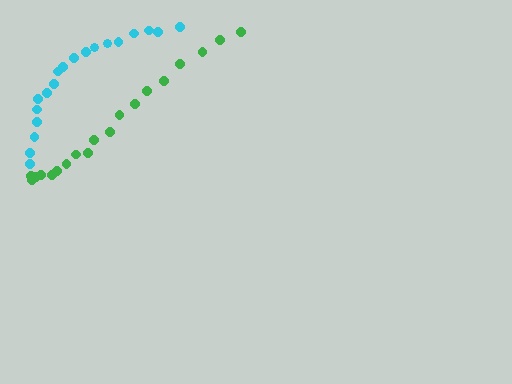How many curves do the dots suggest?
There are 2 distinct paths.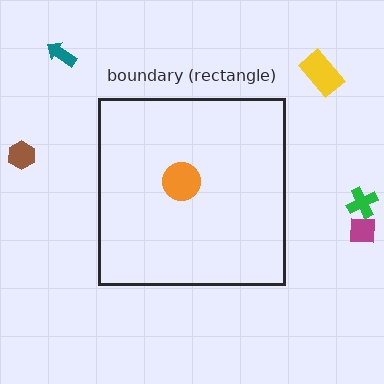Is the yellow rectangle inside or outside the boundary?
Outside.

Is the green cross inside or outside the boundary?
Outside.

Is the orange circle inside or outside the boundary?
Inside.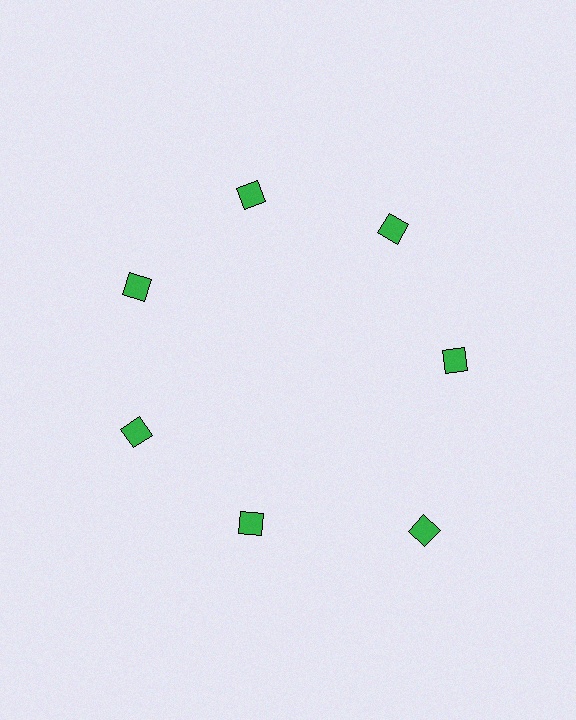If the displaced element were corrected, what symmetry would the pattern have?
It would have 7-fold rotational symmetry — the pattern would map onto itself every 51 degrees.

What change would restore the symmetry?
The symmetry would be restored by moving it inward, back onto the ring so that all 7 diamonds sit at equal angles and equal distance from the center.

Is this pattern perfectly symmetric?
No. The 7 green diamonds are arranged in a ring, but one element near the 5 o'clock position is pushed outward from the center, breaking the 7-fold rotational symmetry.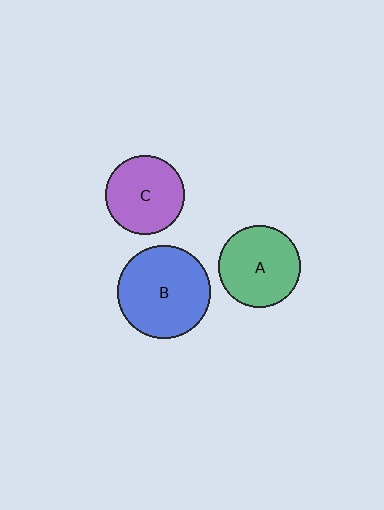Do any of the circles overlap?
No, none of the circles overlap.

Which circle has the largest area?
Circle B (blue).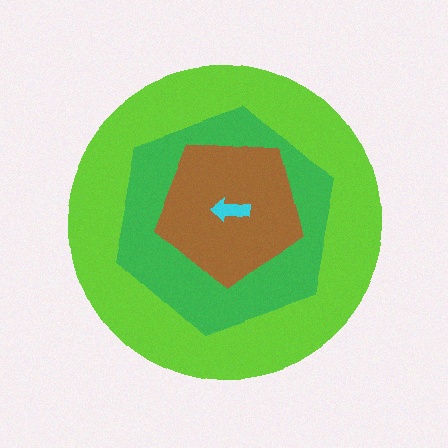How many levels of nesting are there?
4.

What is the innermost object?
The cyan arrow.